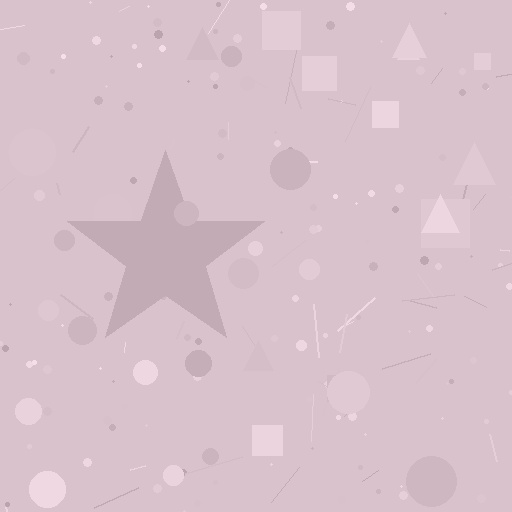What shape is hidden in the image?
A star is hidden in the image.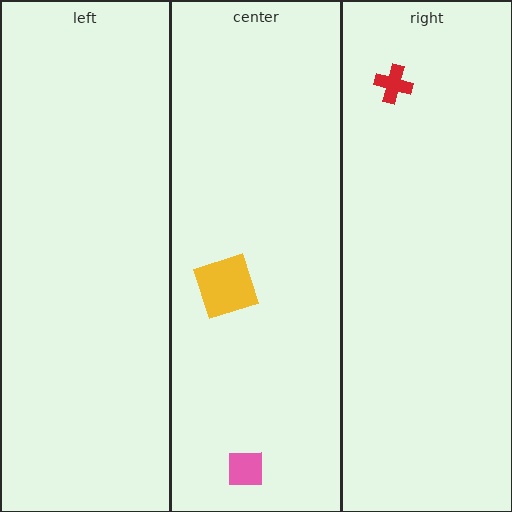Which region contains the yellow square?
The center region.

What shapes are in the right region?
The red cross.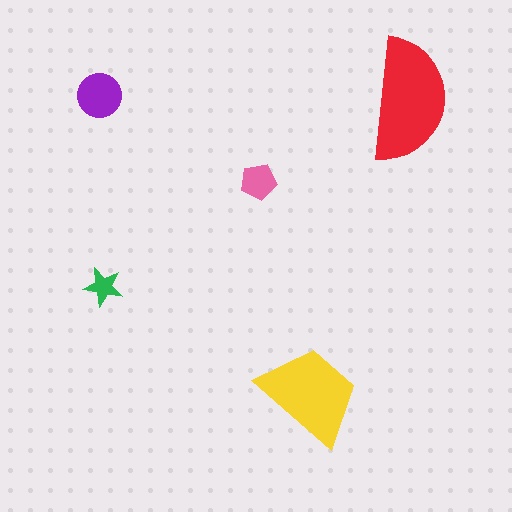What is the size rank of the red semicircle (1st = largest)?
1st.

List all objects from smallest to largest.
The green star, the pink pentagon, the purple circle, the yellow trapezoid, the red semicircle.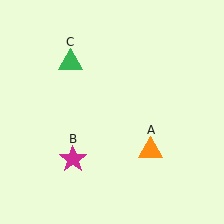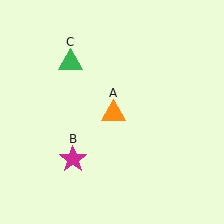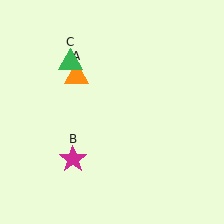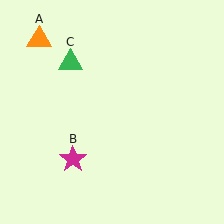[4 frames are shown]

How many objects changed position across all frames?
1 object changed position: orange triangle (object A).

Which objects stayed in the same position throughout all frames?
Magenta star (object B) and green triangle (object C) remained stationary.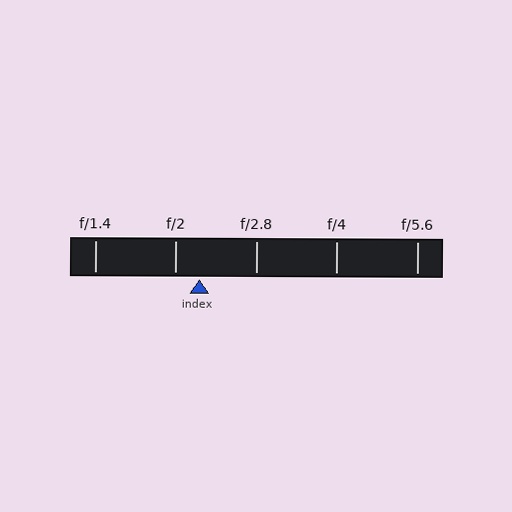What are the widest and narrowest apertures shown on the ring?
The widest aperture shown is f/1.4 and the narrowest is f/5.6.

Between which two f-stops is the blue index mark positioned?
The index mark is between f/2 and f/2.8.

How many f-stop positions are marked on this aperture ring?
There are 5 f-stop positions marked.